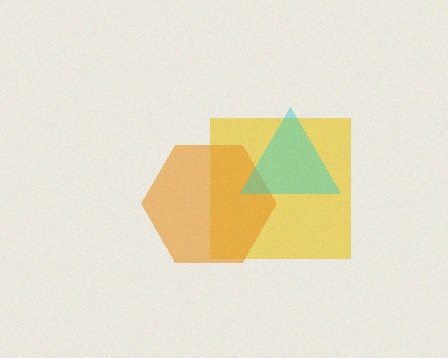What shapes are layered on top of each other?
The layered shapes are: a yellow square, an orange hexagon, a cyan triangle.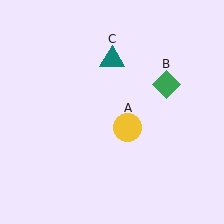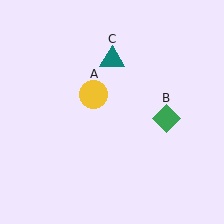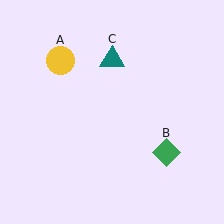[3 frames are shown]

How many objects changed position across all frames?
2 objects changed position: yellow circle (object A), green diamond (object B).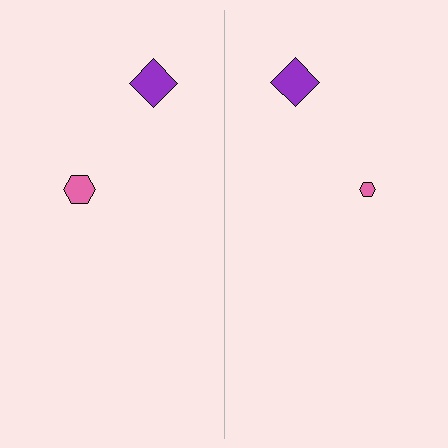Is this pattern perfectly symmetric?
No, the pattern is not perfectly symmetric. The pink hexagon on the right side has a different size than its mirror counterpart.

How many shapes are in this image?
There are 4 shapes in this image.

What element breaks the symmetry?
The pink hexagon on the right side has a different size than its mirror counterpart.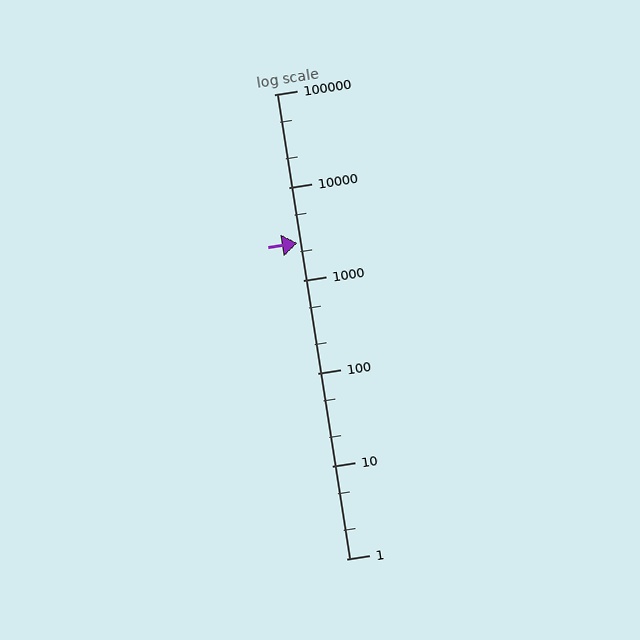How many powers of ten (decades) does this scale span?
The scale spans 5 decades, from 1 to 100000.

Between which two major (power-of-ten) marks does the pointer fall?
The pointer is between 1000 and 10000.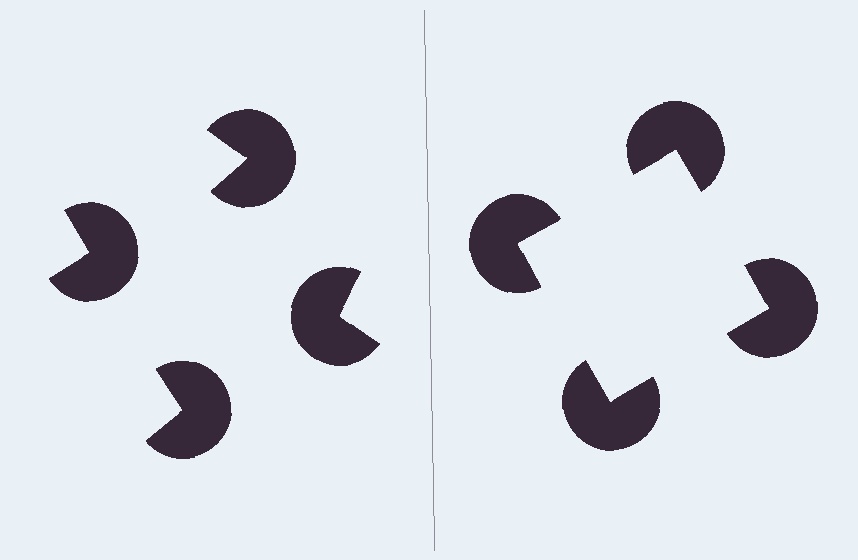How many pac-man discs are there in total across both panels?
8 — 4 on each side.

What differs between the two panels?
The pac-man discs are positioned identically on both sides; only the wedge orientations differ. On the right they align to a square; on the left they are misaligned.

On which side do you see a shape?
An illusory square appears on the right side. On the left side the wedge cuts are rotated, so no coherent shape forms.